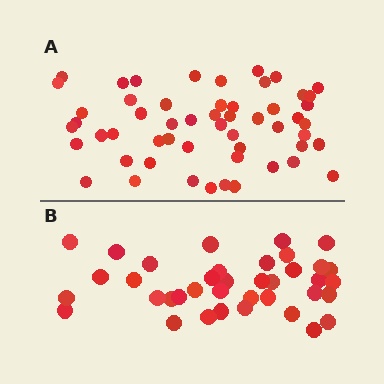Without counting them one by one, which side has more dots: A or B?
Region A (the top region) has more dots.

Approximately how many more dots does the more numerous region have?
Region A has approximately 15 more dots than region B.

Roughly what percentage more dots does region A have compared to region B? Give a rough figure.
About 40% more.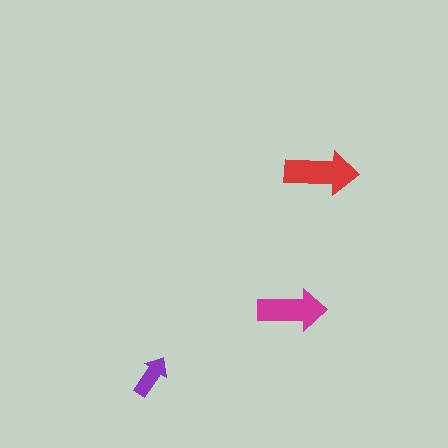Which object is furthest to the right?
The red arrow is rightmost.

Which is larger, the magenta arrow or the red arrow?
The red one.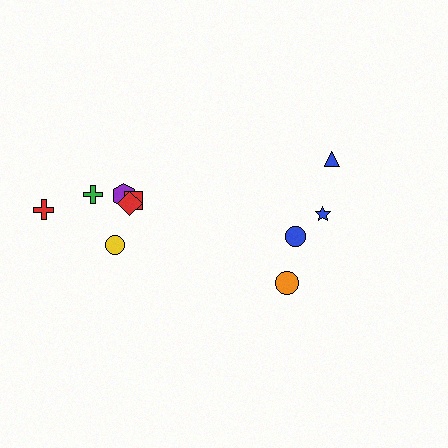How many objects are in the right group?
There are 4 objects.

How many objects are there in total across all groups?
There are 10 objects.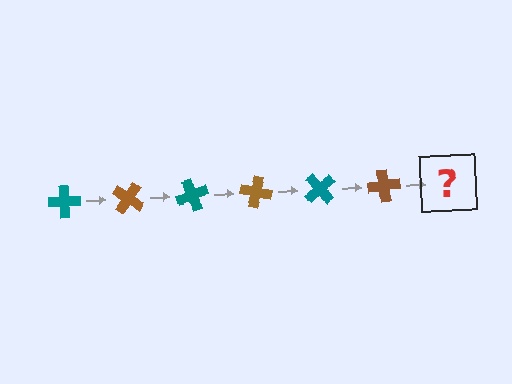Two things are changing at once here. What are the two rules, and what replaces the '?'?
The two rules are that it rotates 35 degrees each step and the color cycles through teal and brown. The '?' should be a teal cross, rotated 210 degrees from the start.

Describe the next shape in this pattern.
It should be a teal cross, rotated 210 degrees from the start.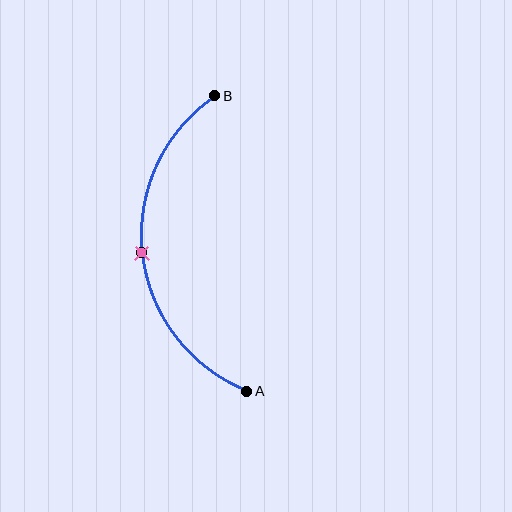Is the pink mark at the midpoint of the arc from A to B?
Yes. The pink mark lies on the arc at equal arc-length from both A and B — it is the arc midpoint.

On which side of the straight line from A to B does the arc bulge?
The arc bulges to the left of the straight line connecting A and B.